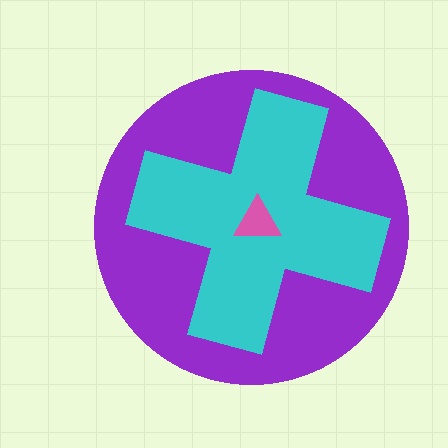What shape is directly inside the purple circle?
The cyan cross.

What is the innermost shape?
The pink triangle.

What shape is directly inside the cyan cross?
The pink triangle.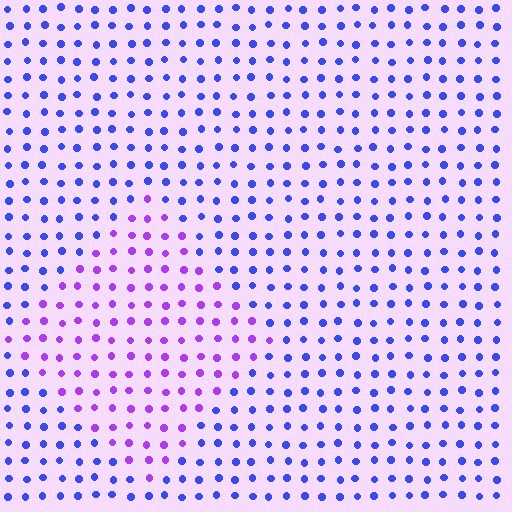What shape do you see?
I see a diamond.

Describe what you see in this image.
The image is filled with small blue elements in a uniform arrangement. A diamond-shaped region is visible where the elements are tinted to a slightly different hue, forming a subtle color boundary.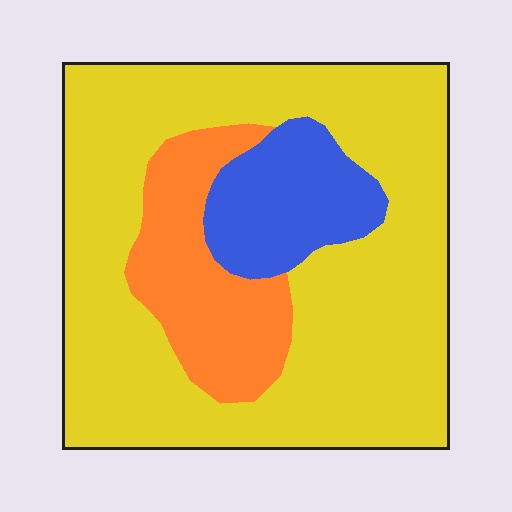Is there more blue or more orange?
Orange.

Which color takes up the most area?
Yellow, at roughly 70%.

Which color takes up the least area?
Blue, at roughly 15%.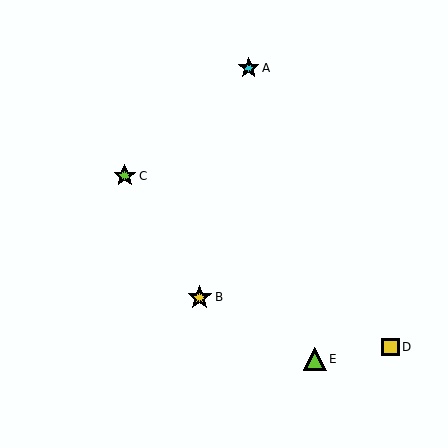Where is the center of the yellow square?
The center of the yellow square is at (390, 347).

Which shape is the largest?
The yellow star (labeled B) is the largest.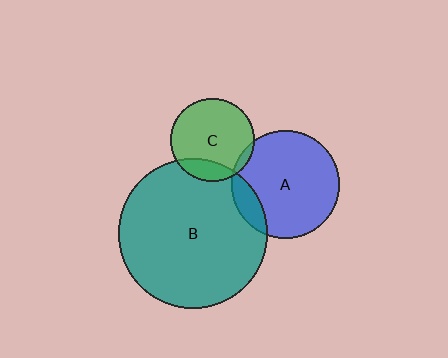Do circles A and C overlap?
Yes.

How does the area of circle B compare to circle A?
Approximately 1.9 times.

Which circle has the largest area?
Circle B (teal).